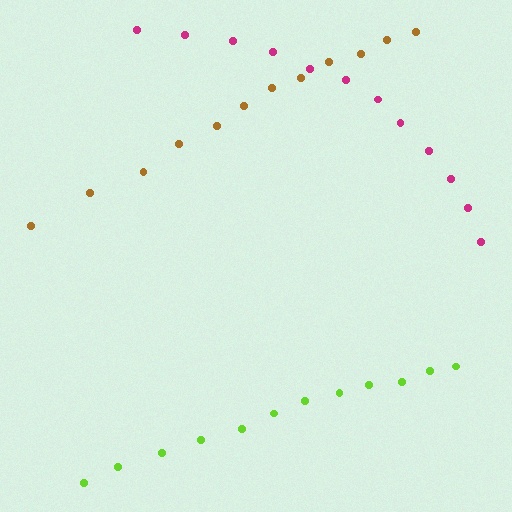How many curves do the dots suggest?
There are 3 distinct paths.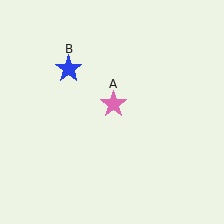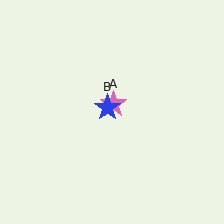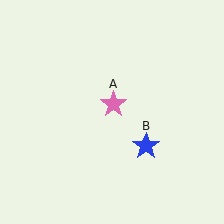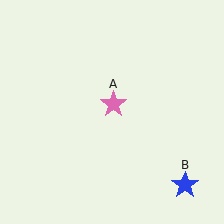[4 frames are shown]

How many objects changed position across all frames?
1 object changed position: blue star (object B).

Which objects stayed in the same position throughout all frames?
Pink star (object A) remained stationary.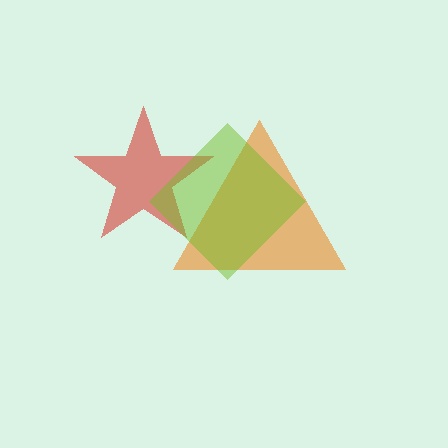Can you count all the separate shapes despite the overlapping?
Yes, there are 3 separate shapes.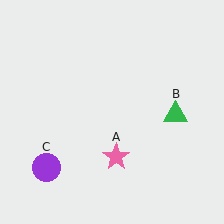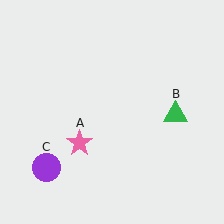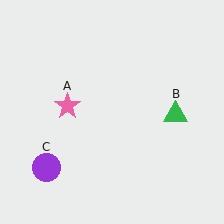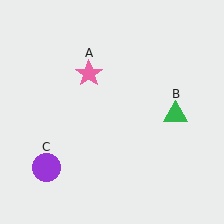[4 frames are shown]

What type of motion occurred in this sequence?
The pink star (object A) rotated clockwise around the center of the scene.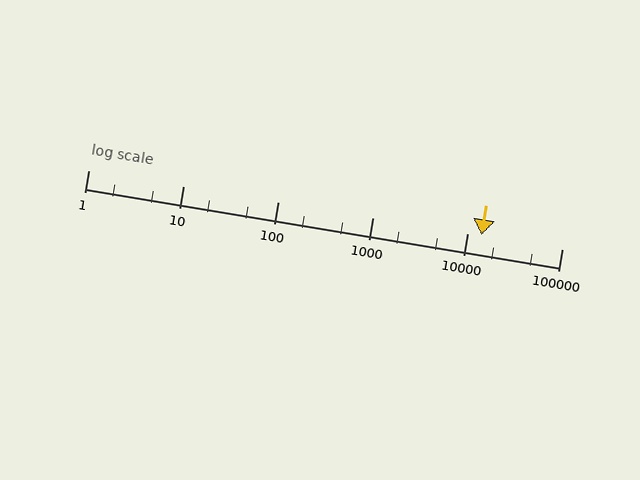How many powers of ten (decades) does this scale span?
The scale spans 5 decades, from 1 to 100000.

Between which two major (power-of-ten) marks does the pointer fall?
The pointer is between 10000 and 100000.